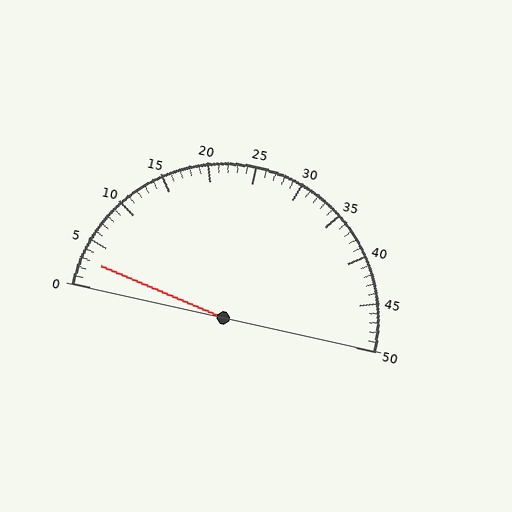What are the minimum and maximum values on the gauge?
The gauge ranges from 0 to 50.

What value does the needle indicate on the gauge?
The needle indicates approximately 3.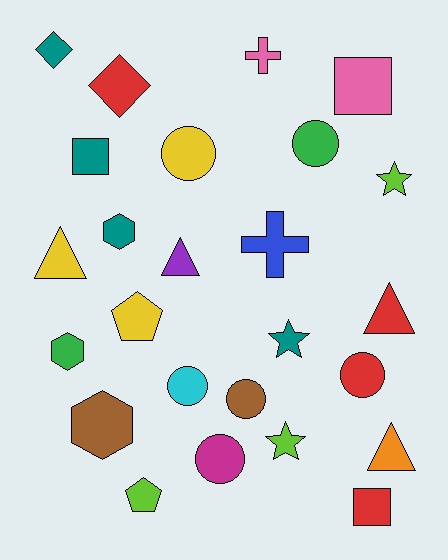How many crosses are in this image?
There are 2 crosses.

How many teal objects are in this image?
There are 4 teal objects.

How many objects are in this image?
There are 25 objects.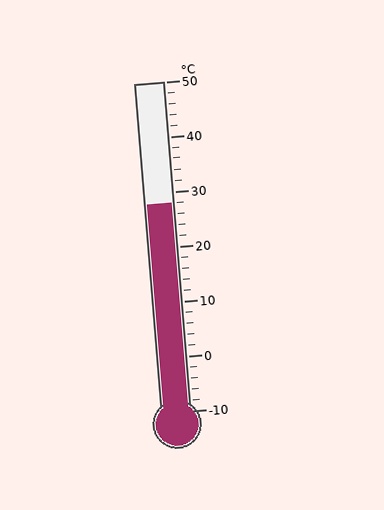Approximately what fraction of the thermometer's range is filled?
The thermometer is filled to approximately 65% of its range.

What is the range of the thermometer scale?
The thermometer scale ranges from -10°C to 50°C.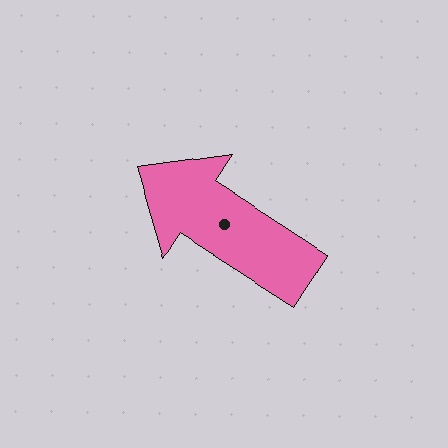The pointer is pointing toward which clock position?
Roughly 10 o'clock.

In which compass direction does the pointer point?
Northwest.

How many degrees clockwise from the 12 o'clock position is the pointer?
Approximately 303 degrees.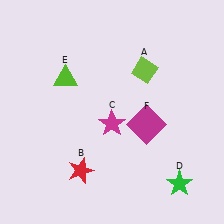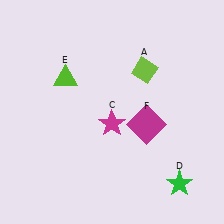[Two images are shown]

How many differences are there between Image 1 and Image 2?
There is 1 difference between the two images.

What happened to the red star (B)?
The red star (B) was removed in Image 2. It was in the bottom-left area of Image 1.